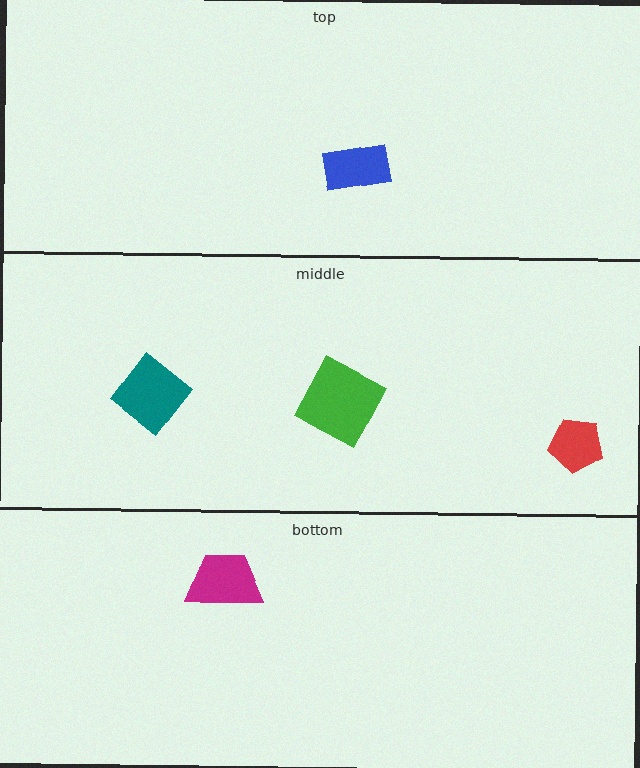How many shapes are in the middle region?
3.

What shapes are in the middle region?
The green square, the teal diamond, the red pentagon.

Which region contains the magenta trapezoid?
The bottom region.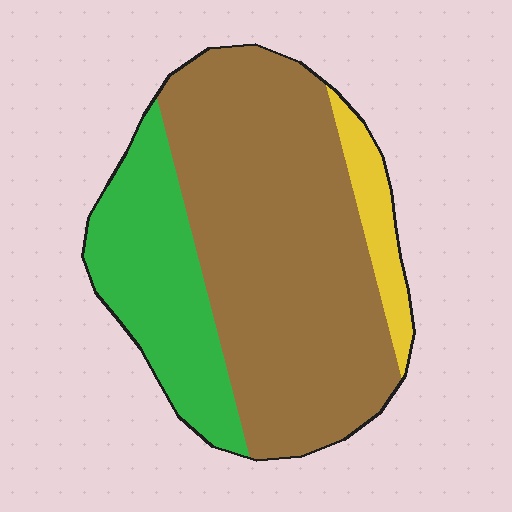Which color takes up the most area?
Brown, at roughly 65%.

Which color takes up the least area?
Yellow, at roughly 10%.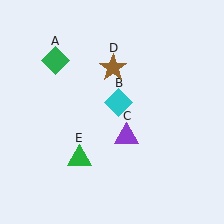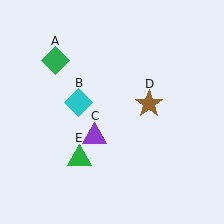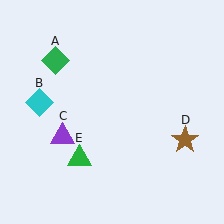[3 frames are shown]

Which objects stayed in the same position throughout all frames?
Green diamond (object A) and green triangle (object E) remained stationary.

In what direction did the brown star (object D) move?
The brown star (object D) moved down and to the right.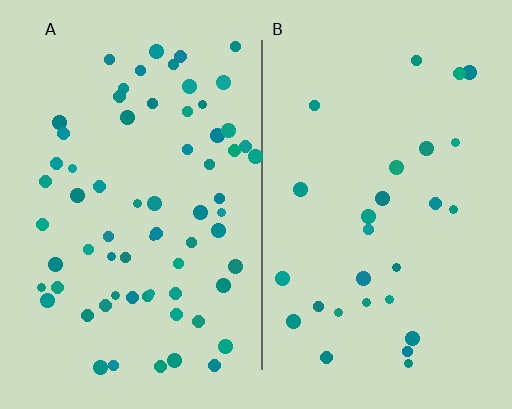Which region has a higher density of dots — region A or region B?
A (the left).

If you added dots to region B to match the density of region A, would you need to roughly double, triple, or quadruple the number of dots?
Approximately double.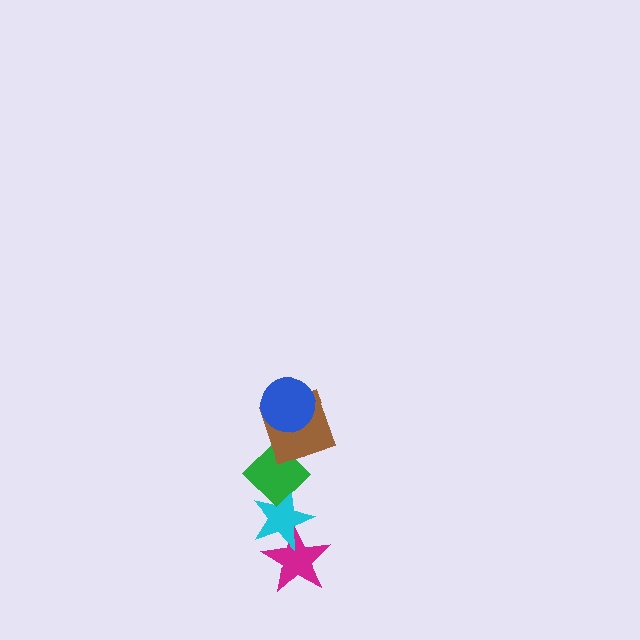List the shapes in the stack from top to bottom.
From top to bottom: the blue circle, the brown square, the green diamond, the cyan star, the magenta star.